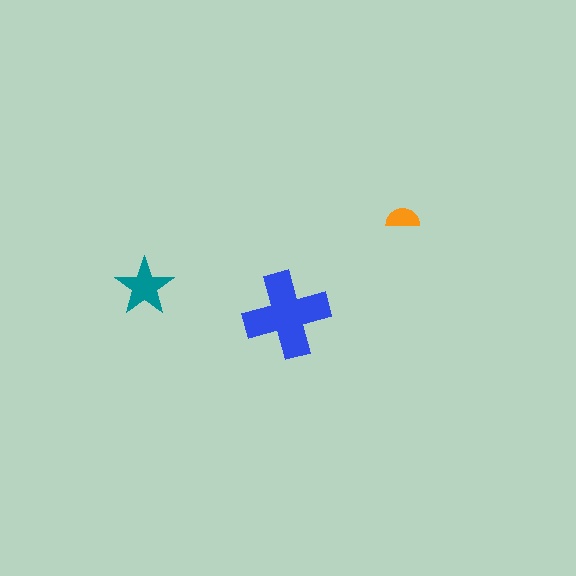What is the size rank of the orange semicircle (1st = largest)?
3rd.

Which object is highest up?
The orange semicircle is topmost.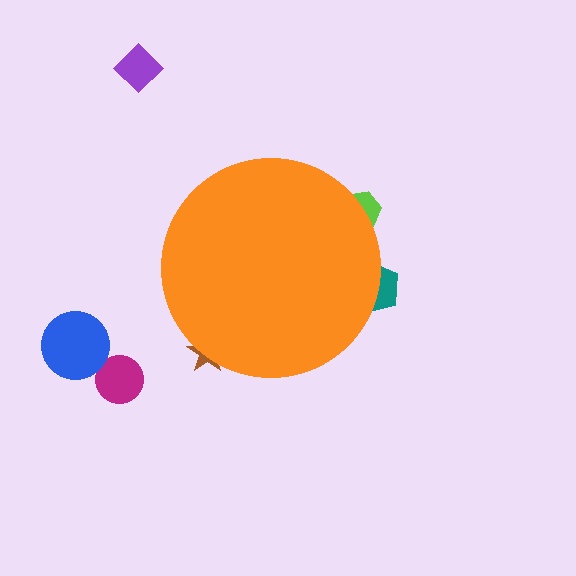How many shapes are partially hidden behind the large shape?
3 shapes are partially hidden.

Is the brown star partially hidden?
Yes, the brown star is partially hidden behind the orange circle.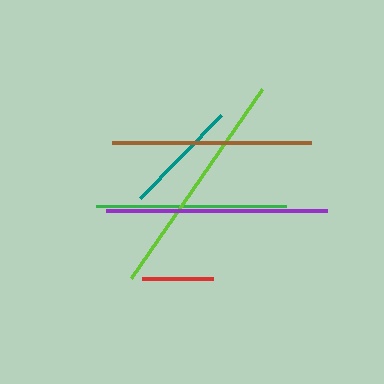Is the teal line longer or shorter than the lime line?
The lime line is longer than the teal line.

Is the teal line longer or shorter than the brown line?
The brown line is longer than the teal line.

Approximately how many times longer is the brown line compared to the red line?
The brown line is approximately 2.8 times the length of the red line.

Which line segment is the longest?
The lime line is the longest at approximately 230 pixels.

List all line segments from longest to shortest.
From longest to shortest: lime, purple, brown, green, teal, red.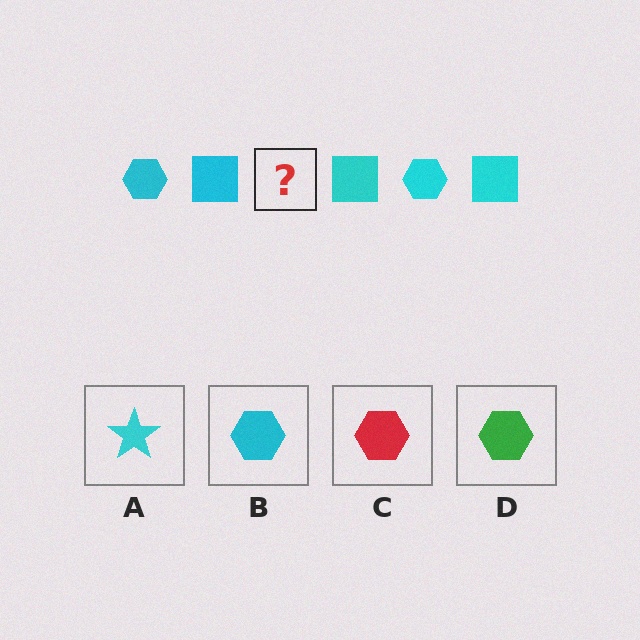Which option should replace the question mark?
Option B.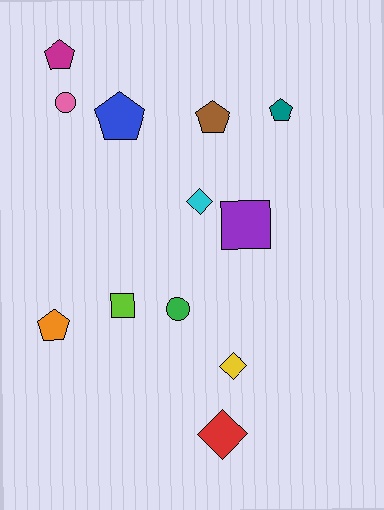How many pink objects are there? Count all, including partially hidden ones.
There is 1 pink object.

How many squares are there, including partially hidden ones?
There are 2 squares.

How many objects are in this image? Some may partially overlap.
There are 12 objects.